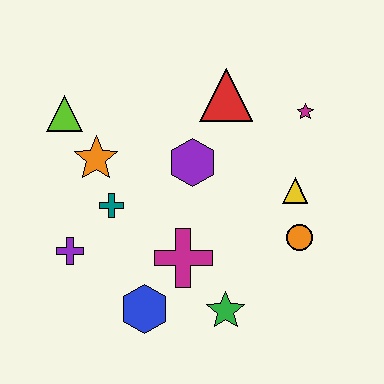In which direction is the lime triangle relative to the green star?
The lime triangle is above the green star.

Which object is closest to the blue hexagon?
The magenta cross is closest to the blue hexagon.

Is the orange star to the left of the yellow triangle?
Yes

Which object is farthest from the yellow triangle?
The lime triangle is farthest from the yellow triangle.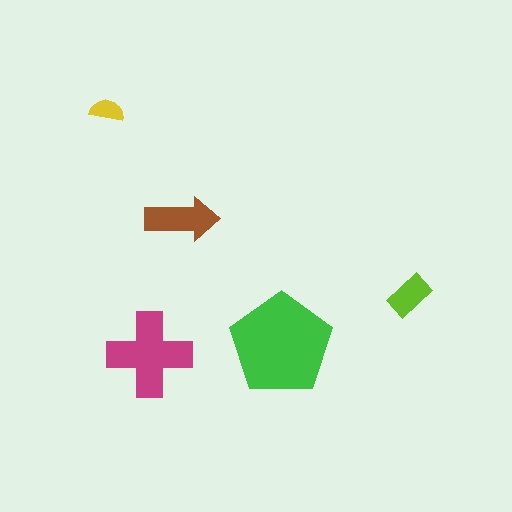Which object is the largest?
The green pentagon.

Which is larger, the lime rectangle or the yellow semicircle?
The lime rectangle.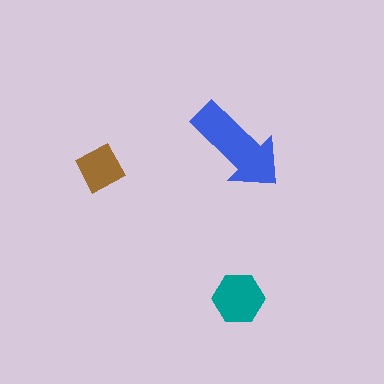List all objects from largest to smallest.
The blue arrow, the teal hexagon, the brown diamond.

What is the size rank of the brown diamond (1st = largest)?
3rd.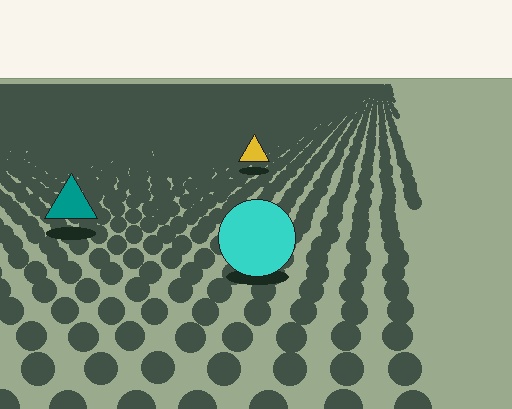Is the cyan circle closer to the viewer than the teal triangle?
Yes. The cyan circle is closer — you can tell from the texture gradient: the ground texture is coarser near it.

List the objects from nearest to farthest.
From nearest to farthest: the cyan circle, the teal triangle, the yellow triangle.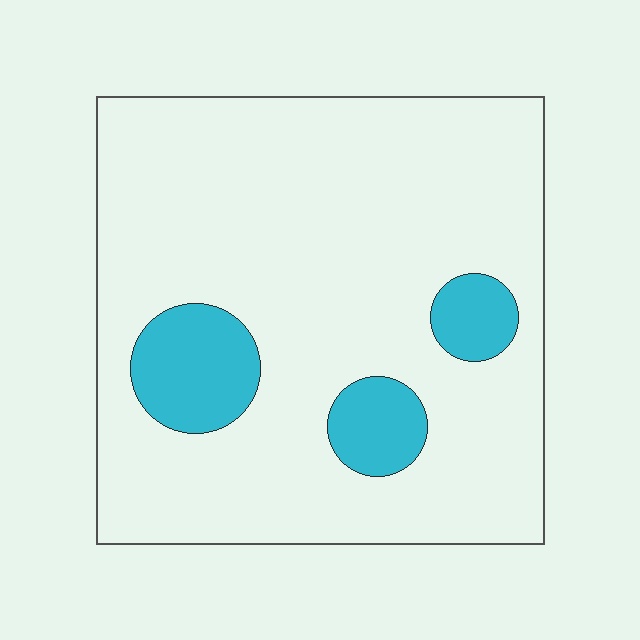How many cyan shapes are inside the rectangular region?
3.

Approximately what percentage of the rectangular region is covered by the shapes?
Approximately 15%.